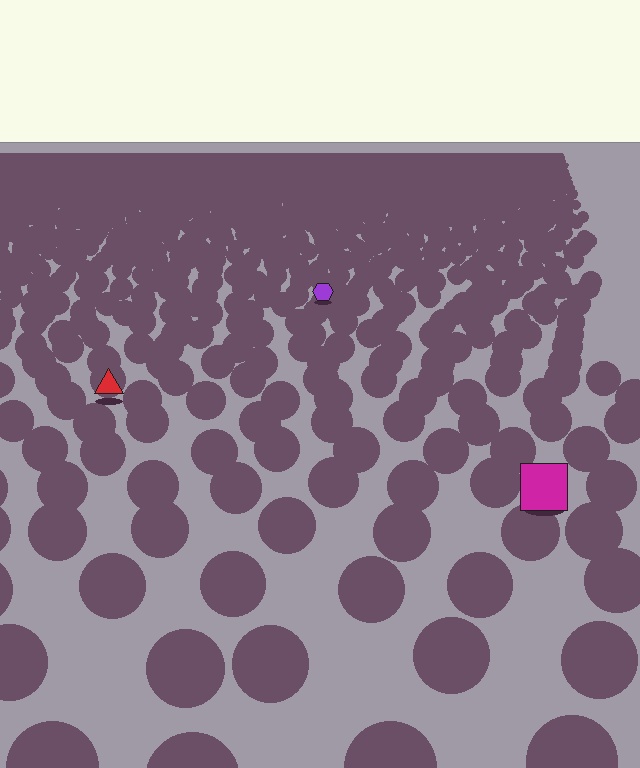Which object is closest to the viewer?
The magenta square is closest. The texture marks near it are larger and more spread out.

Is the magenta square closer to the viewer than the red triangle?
Yes. The magenta square is closer — you can tell from the texture gradient: the ground texture is coarser near it.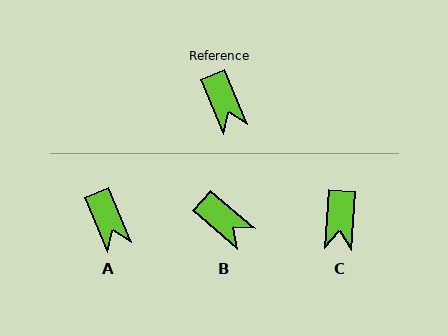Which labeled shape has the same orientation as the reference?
A.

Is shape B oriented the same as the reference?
No, it is off by about 27 degrees.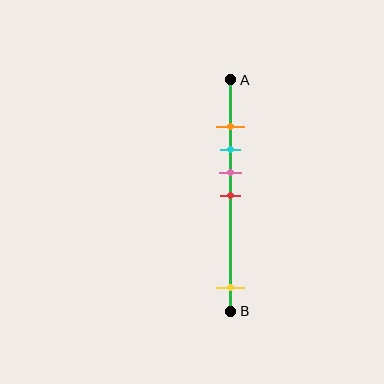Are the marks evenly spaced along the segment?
No, the marks are not evenly spaced.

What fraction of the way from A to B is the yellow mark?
The yellow mark is approximately 90% (0.9) of the way from A to B.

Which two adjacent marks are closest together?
The orange and cyan marks are the closest adjacent pair.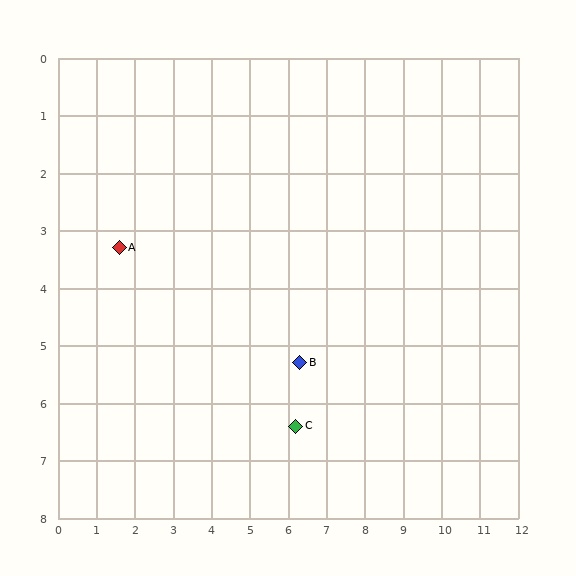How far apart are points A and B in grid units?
Points A and B are about 5.1 grid units apart.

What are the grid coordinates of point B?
Point B is at approximately (6.3, 5.3).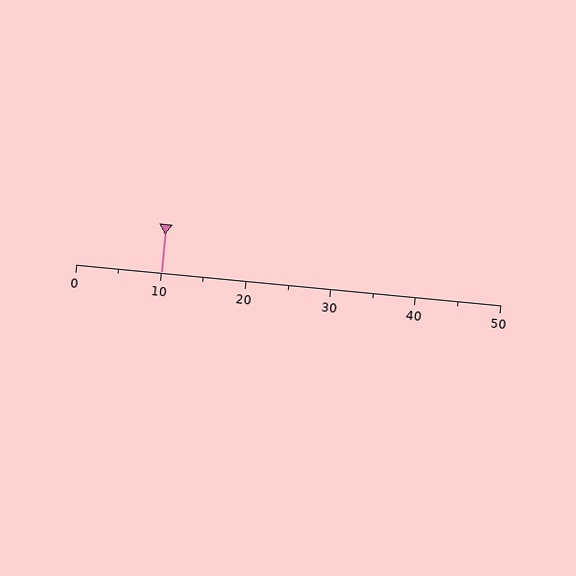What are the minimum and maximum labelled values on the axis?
The axis runs from 0 to 50.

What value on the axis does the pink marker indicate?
The marker indicates approximately 10.